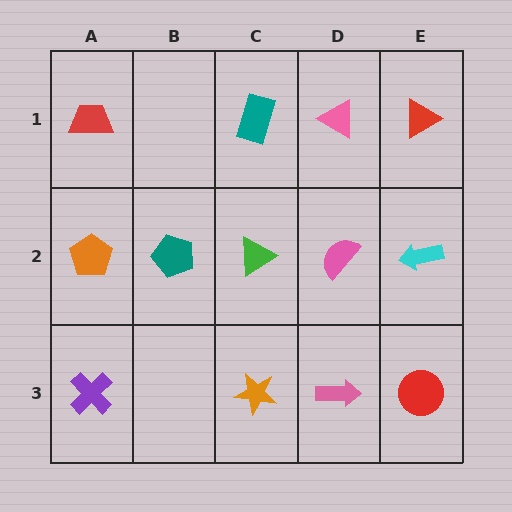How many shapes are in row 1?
4 shapes.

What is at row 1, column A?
A red trapezoid.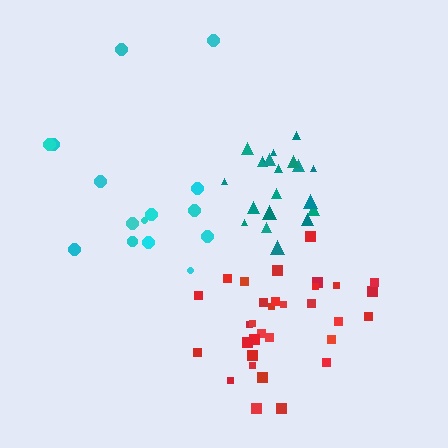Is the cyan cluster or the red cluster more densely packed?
Red.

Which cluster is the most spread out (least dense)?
Cyan.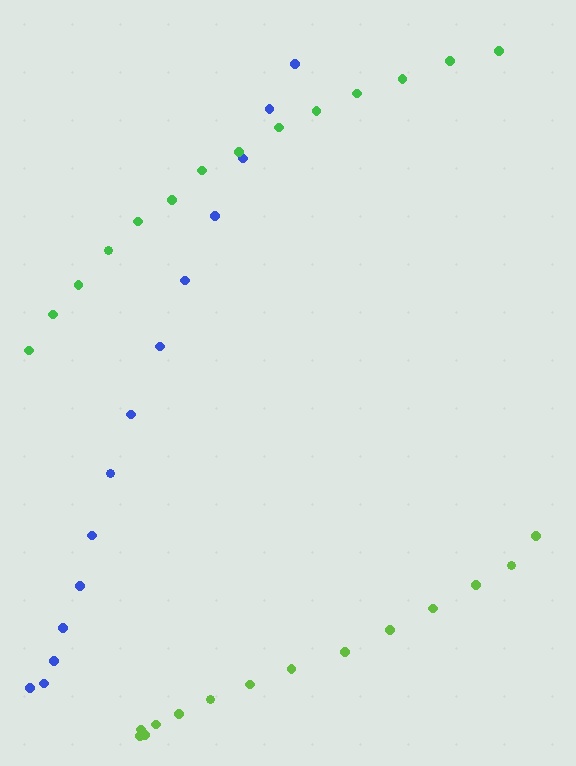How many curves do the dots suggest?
There are 3 distinct paths.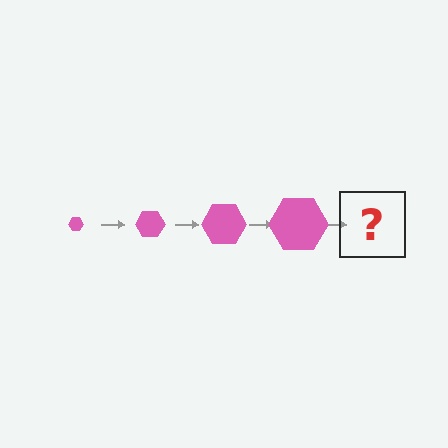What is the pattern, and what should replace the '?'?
The pattern is that the hexagon gets progressively larger each step. The '?' should be a pink hexagon, larger than the previous one.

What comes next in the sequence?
The next element should be a pink hexagon, larger than the previous one.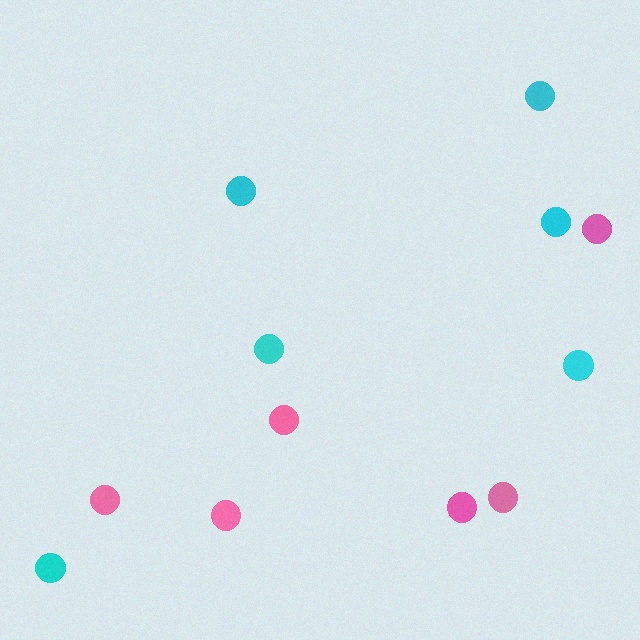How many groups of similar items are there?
There are 2 groups: one group of pink circles (6) and one group of cyan circles (6).